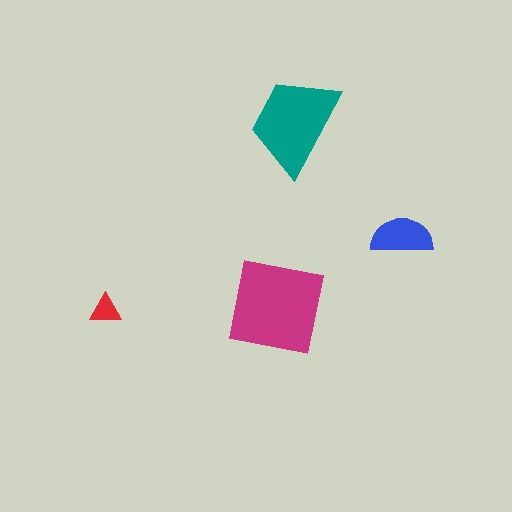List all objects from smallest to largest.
The red triangle, the blue semicircle, the teal trapezoid, the magenta square.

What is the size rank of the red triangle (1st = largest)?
4th.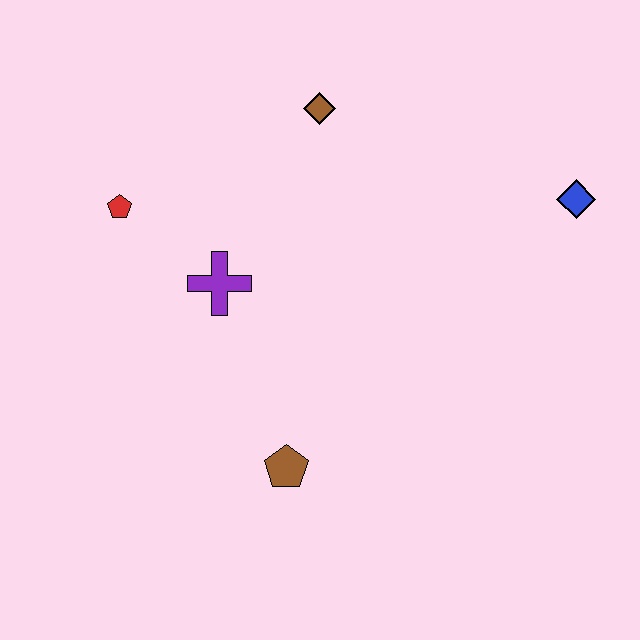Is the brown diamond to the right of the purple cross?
Yes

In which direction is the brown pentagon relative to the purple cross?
The brown pentagon is below the purple cross.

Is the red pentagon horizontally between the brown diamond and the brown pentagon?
No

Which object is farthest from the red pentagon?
The blue diamond is farthest from the red pentagon.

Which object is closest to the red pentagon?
The purple cross is closest to the red pentagon.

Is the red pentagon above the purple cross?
Yes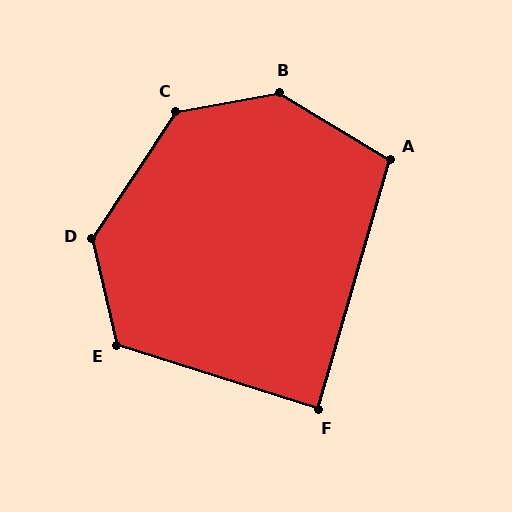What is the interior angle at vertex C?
Approximately 134 degrees (obtuse).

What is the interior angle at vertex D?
Approximately 133 degrees (obtuse).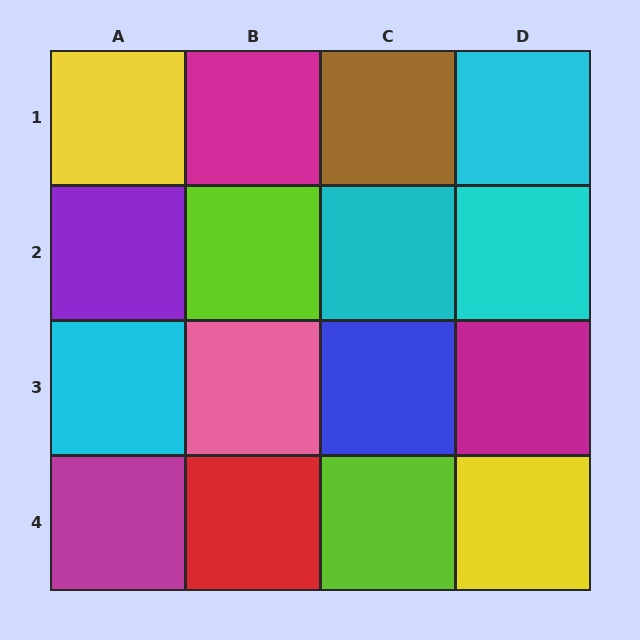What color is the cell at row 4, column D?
Yellow.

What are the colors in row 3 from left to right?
Cyan, pink, blue, magenta.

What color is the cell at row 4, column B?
Red.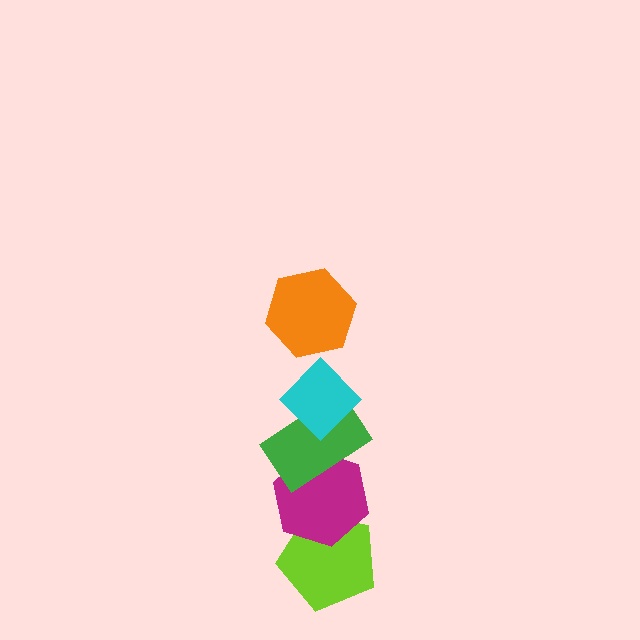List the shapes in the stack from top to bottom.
From top to bottom: the orange hexagon, the cyan diamond, the green rectangle, the magenta hexagon, the lime pentagon.